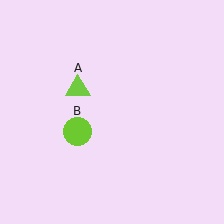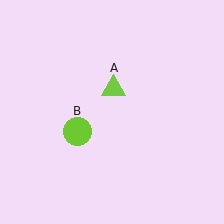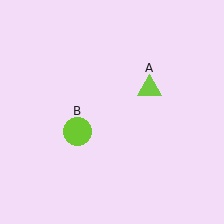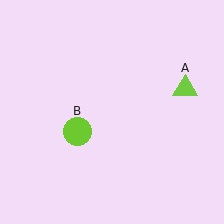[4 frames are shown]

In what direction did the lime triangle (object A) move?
The lime triangle (object A) moved right.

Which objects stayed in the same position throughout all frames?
Lime circle (object B) remained stationary.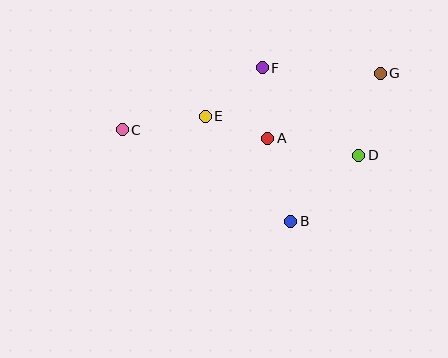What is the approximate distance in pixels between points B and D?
The distance between B and D is approximately 95 pixels.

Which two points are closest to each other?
Points A and E are closest to each other.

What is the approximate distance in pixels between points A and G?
The distance between A and G is approximately 130 pixels.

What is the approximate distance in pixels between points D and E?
The distance between D and E is approximately 158 pixels.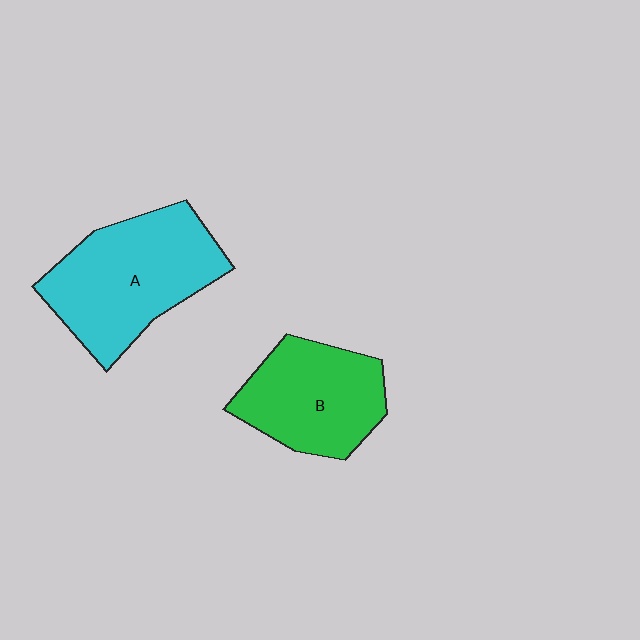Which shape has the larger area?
Shape A (cyan).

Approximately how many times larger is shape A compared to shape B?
Approximately 1.3 times.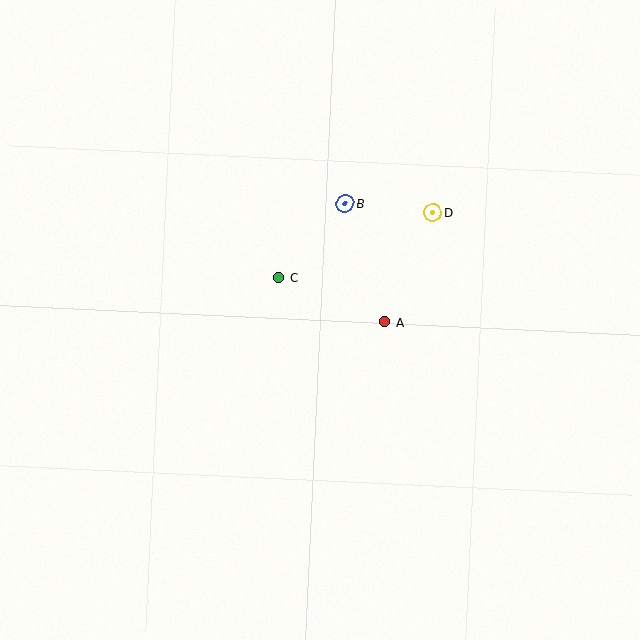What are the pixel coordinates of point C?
Point C is at (279, 277).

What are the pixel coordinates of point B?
Point B is at (345, 203).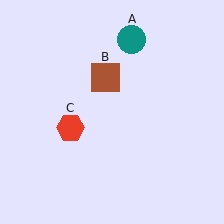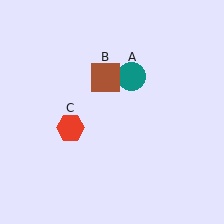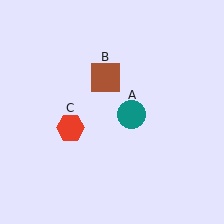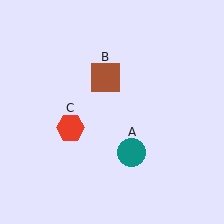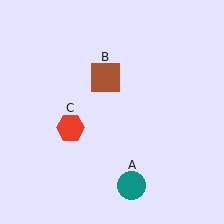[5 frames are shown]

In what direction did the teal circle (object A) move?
The teal circle (object A) moved down.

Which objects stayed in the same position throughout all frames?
Brown square (object B) and red hexagon (object C) remained stationary.